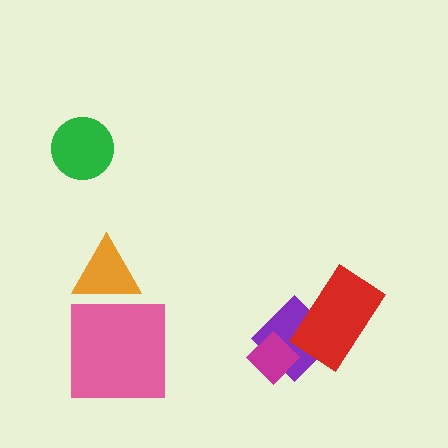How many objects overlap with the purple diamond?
2 objects overlap with the purple diamond.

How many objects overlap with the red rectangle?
1 object overlaps with the red rectangle.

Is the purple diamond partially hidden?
Yes, it is partially covered by another shape.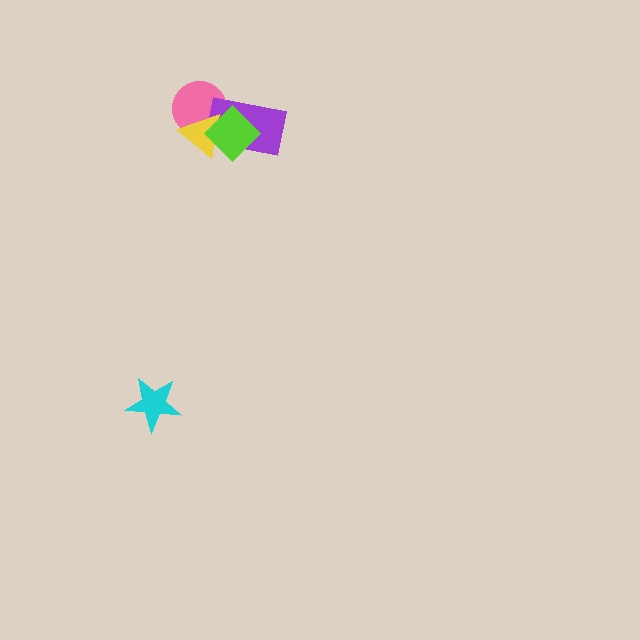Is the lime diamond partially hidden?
No, no other shape covers it.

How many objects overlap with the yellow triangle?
3 objects overlap with the yellow triangle.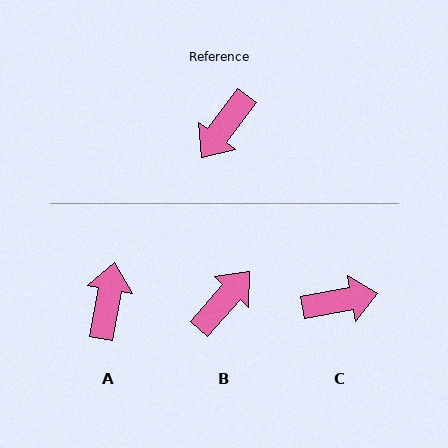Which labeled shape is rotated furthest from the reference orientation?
B, about 176 degrees away.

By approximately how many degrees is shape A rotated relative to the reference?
Approximately 154 degrees clockwise.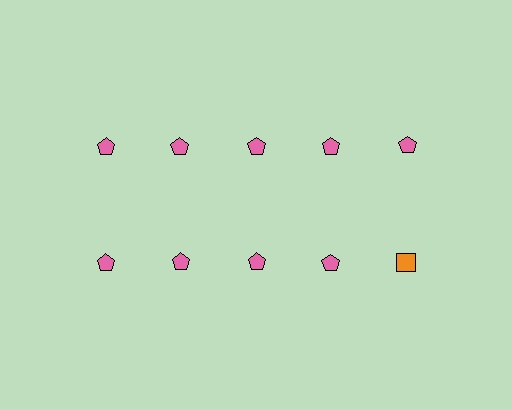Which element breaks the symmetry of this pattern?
The orange square in the second row, rightmost column breaks the symmetry. All other shapes are pink pentagons.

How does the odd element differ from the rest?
It differs in both color (orange instead of pink) and shape (square instead of pentagon).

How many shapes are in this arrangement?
There are 10 shapes arranged in a grid pattern.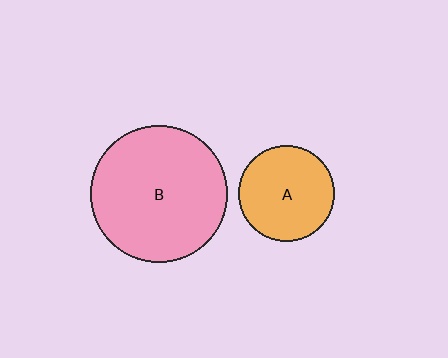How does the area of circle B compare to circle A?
Approximately 2.0 times.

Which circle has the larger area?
Circle B (pink).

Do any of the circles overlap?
No, none of the circles overlap.